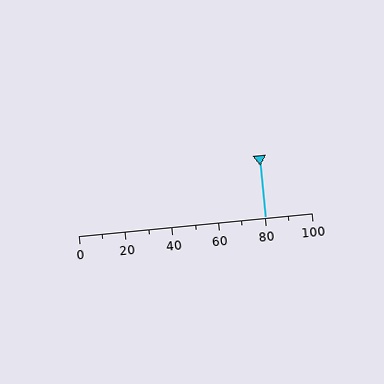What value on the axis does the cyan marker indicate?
The marker indicates approximately 80.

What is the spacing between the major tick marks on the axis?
The major ticks are spaced 20 apart.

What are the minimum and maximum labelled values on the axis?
The axis runs from 0 to 100.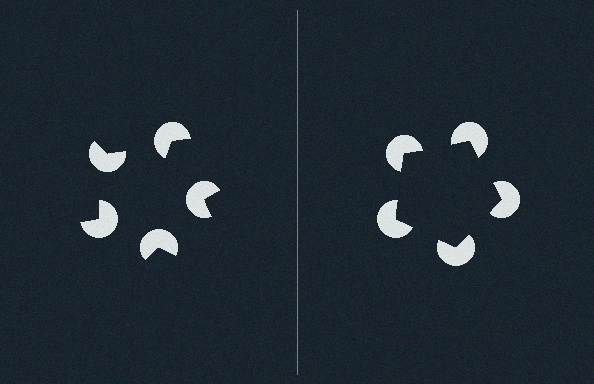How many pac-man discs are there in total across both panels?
10 — 5 on each side.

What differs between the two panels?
The pac-man discs are positioned identically on both sides; only the wedge orientations differ. On the right they align to a pentagon; on the left they are misaligned.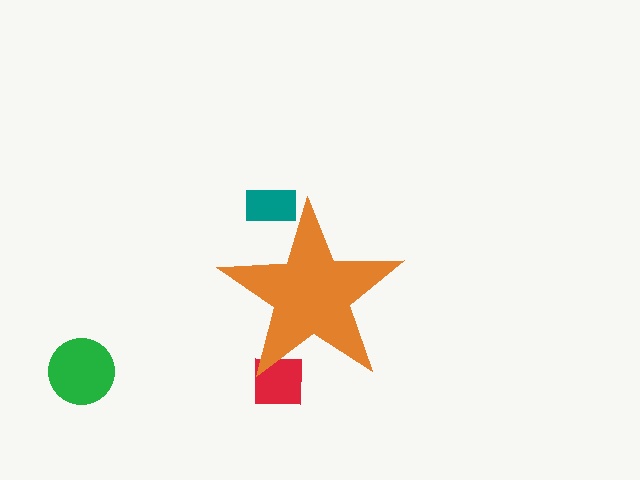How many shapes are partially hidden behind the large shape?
2 shapes are partially hidden.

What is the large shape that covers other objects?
An orange star.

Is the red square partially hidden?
Yes, the red square is partially hidden behind the orange star.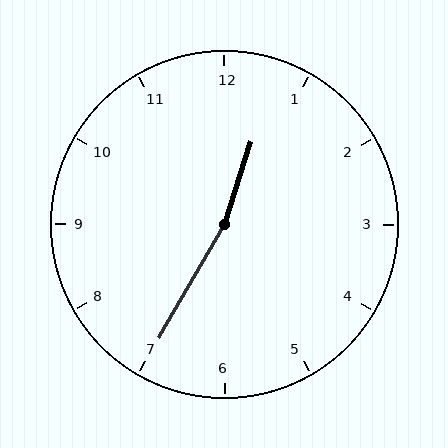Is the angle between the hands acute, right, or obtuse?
It is obtuse.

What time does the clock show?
12:35.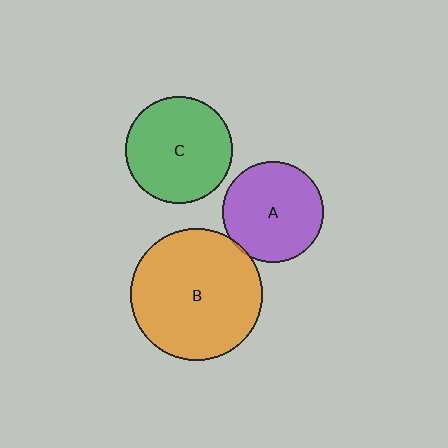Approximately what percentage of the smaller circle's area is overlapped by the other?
Approximately 5%.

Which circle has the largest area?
Circle B (orange).